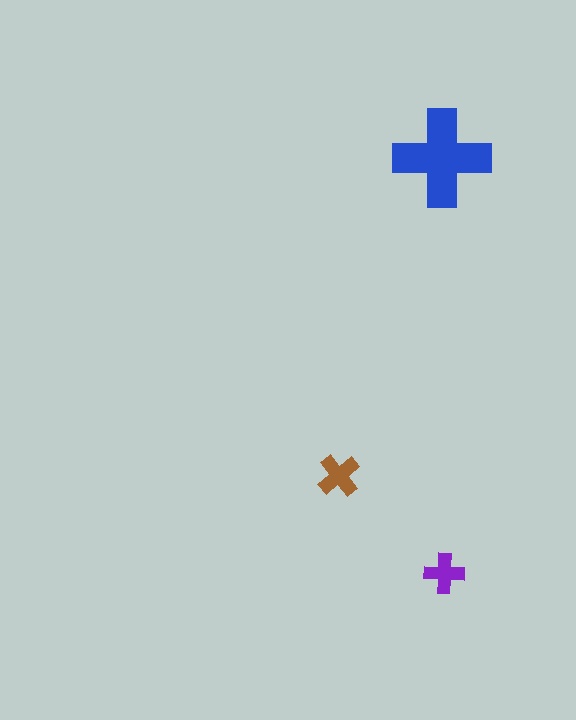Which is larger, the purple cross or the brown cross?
The brown one.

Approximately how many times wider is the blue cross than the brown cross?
About 2.5 times wider.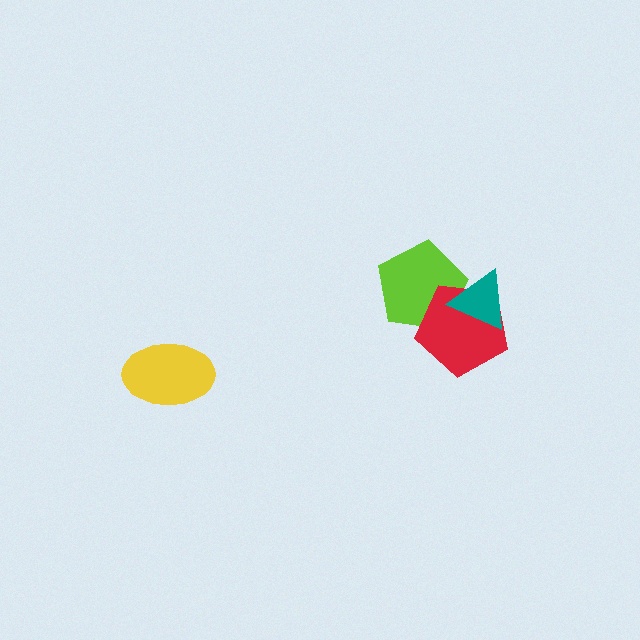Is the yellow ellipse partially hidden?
No, no other shape covers it.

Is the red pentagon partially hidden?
Yes, it is partially covered by another shape.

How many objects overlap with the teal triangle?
2 objects overlap with the teal triangle.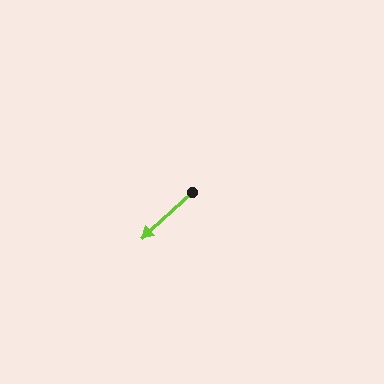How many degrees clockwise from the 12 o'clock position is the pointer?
Approximately 227 degrees.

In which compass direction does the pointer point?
Southwest.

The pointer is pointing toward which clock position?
Roughly 8 o'clock.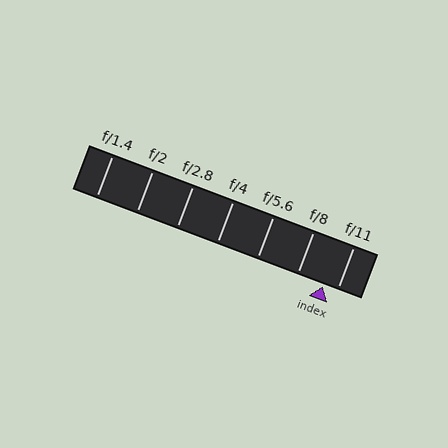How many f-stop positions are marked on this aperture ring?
There are 7 f-stop positions marked.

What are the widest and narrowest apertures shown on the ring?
The widest aperture shown is f/1.4 and the narrowest is f/11.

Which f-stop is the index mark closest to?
The index mark is closest to f/11.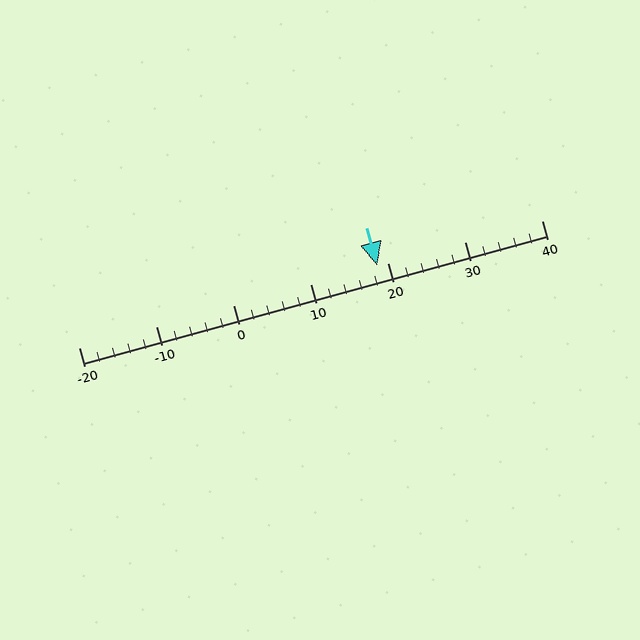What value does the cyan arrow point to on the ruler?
The cyan arrow points to approximately 19.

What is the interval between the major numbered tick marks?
The major tick marks are spaced 10 units apart.